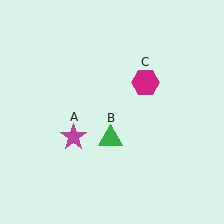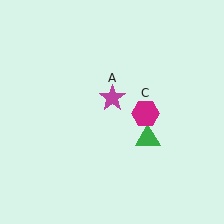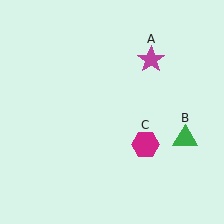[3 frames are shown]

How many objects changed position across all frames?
3 objects changed position: magenta star (object A), green triangle (object B), magenta hexagon (object C).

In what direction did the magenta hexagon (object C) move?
The magenta hexagon (object C) moved down.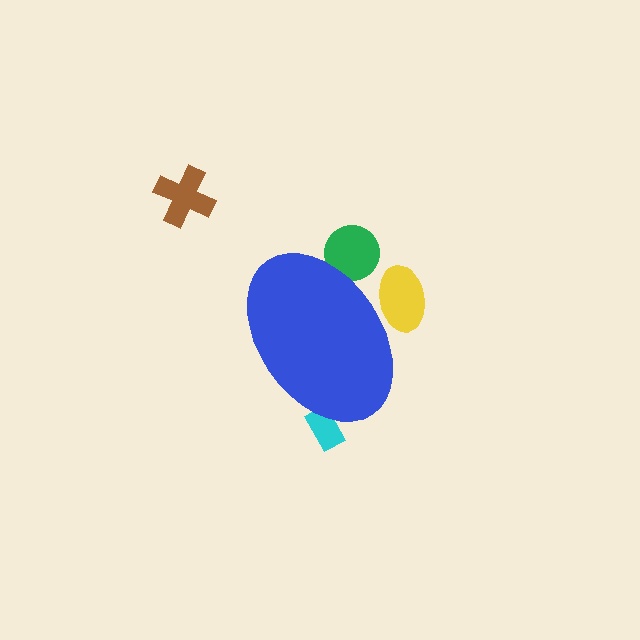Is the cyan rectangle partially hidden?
Yes, the cyan rectangle is partially hidden behind the blue ellipse.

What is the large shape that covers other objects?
A blue ellipse.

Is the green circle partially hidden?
Yes, the green circle is partially hidden behind the blue ellipse.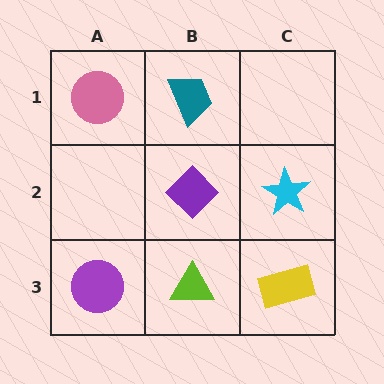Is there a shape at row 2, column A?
No, that cell is empty.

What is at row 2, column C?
A cyan star.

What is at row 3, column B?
A lime triangle.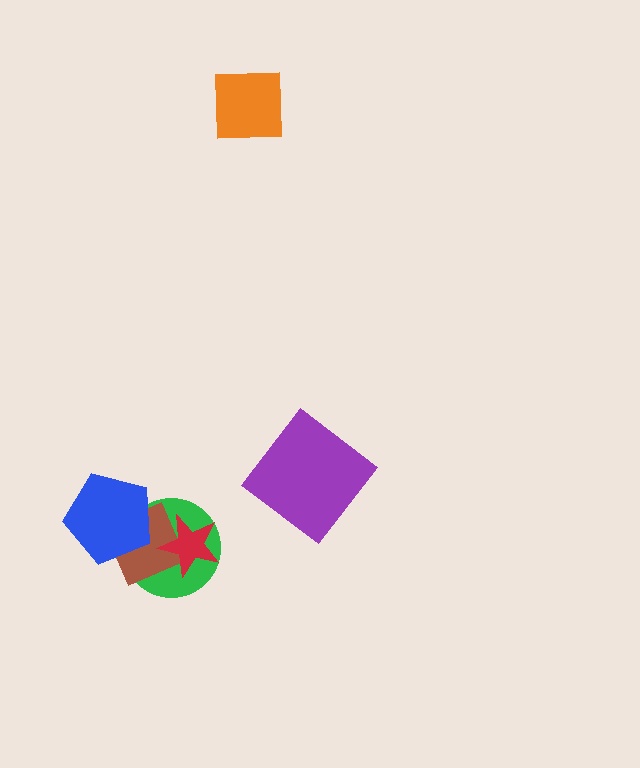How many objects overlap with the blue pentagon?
2 objects overlap with the blue pentagon.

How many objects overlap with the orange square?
0 objects overlap with the orange square.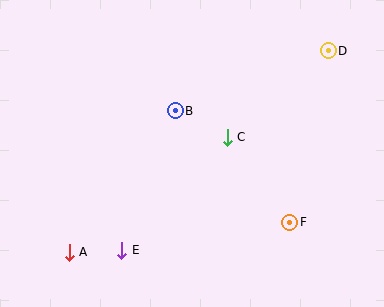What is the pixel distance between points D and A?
The distance between D and A is 328 pixels.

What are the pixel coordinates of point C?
Point C is at (227, 137).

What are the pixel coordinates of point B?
Point B is at (175, 111).